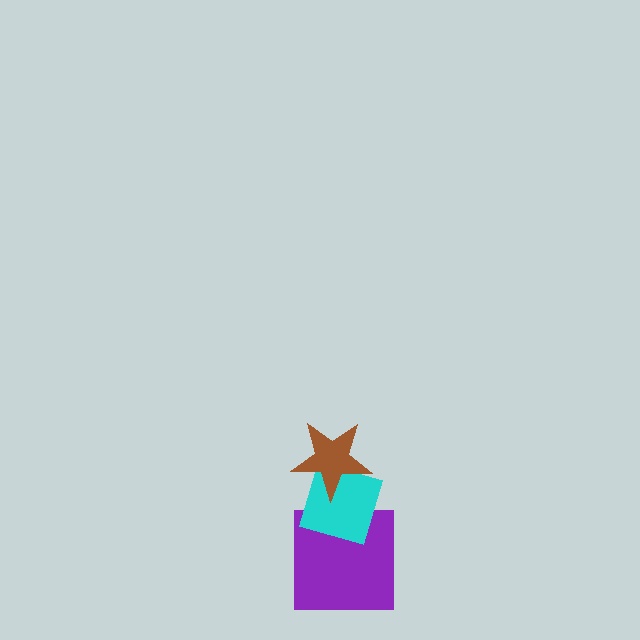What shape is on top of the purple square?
The cyan diamond is on top of the purple square.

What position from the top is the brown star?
The brown star is 1st from the top.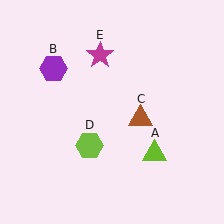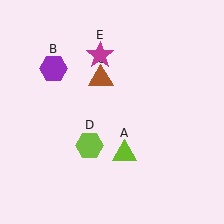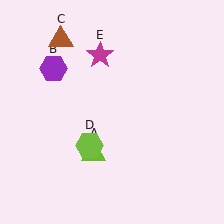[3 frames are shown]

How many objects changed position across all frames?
2 objects changed position: lime triangle (object A), brown triangle (object C).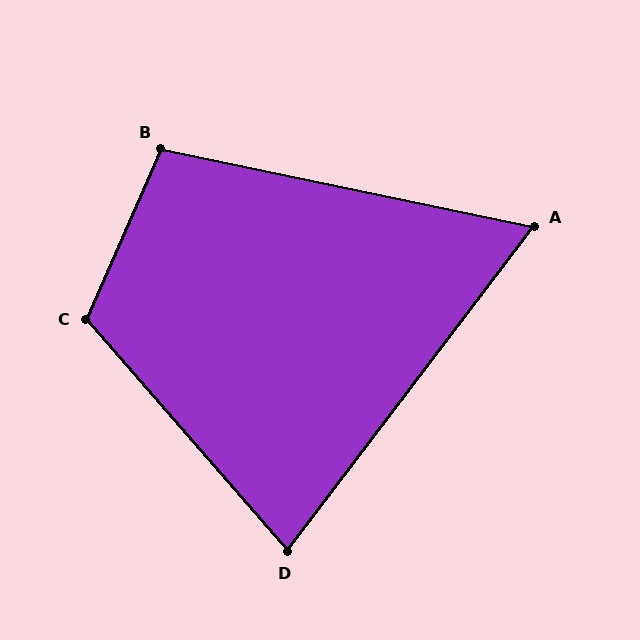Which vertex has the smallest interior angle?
A, at approximately 64 degrees.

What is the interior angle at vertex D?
Approximately 78 degrees (acute).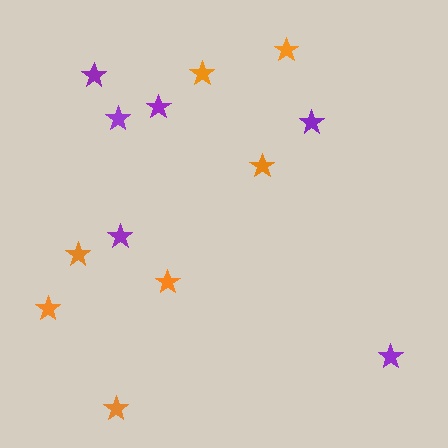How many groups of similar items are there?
There are 2 groups: one group of orange stars (7) and one group of purple stars (6).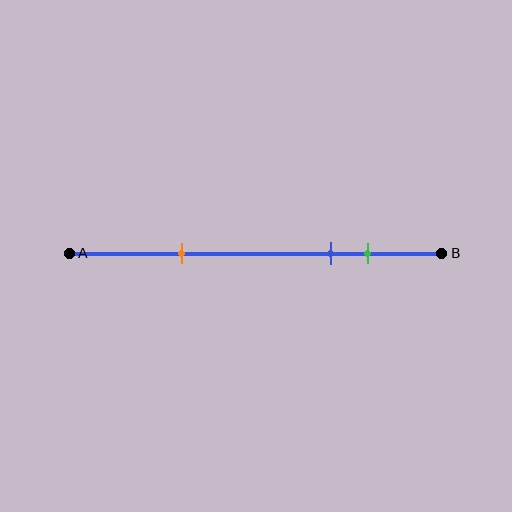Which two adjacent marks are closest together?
The blue and green marks are the closest adjacent pair.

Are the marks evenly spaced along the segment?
No, the marks are not evenly spaced.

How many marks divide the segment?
There are 3 marks dividing the segment.